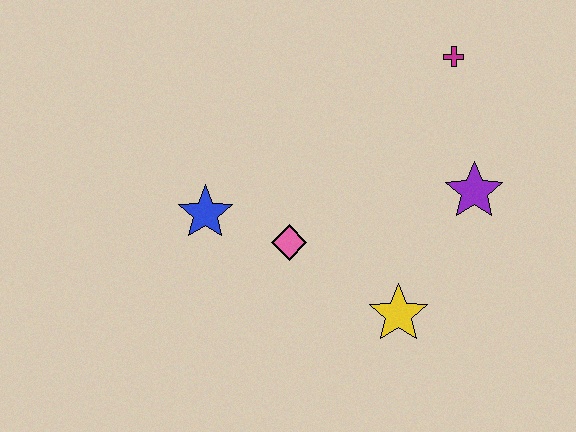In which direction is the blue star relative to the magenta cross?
The blue star is to the left of the magenta cross.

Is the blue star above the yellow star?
Yes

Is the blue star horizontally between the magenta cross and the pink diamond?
No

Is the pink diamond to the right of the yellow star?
No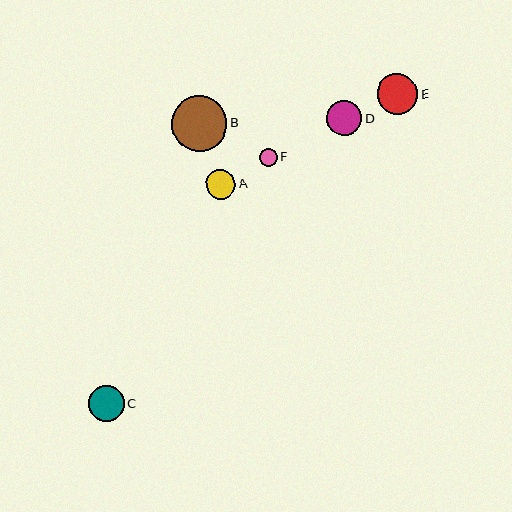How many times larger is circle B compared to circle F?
Circle B is approximately 3.1 times the size of circle F.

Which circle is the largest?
Circle B is the largest with a size of approximately 55 pixels.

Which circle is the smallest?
Circle F is the smallest with a size of approximately 18 pixels.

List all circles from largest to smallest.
From largest to smallest: B, E, C, D, A, F.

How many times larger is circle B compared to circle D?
Circle B is approximately 1.6 times the size of circle D.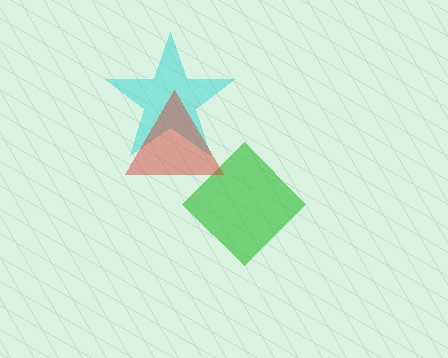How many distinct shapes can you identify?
There are 3 distinct shapes: a cyan star, a green diamond, a red triangle.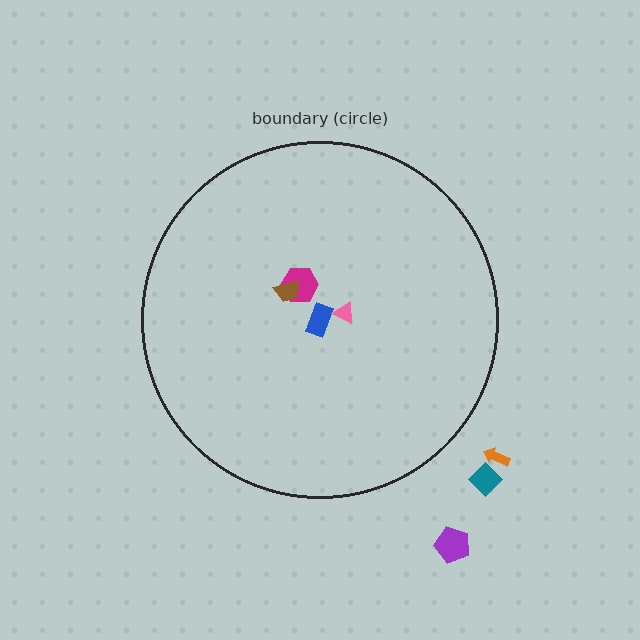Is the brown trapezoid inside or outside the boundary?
Inside.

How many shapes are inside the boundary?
4 inside, 3 outside.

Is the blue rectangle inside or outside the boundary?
Inside.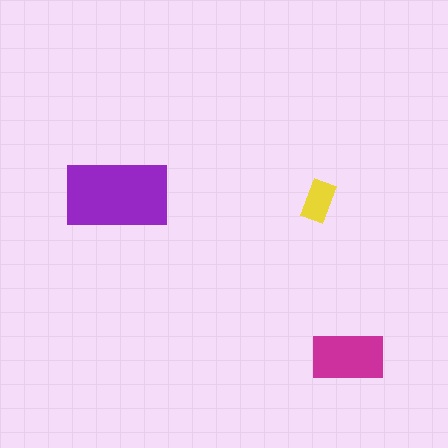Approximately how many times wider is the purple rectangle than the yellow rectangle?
About 2.5 times wider.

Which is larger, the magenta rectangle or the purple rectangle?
The purple one.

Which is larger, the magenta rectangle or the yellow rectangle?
The magenta one.